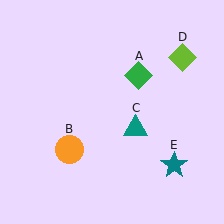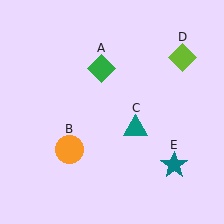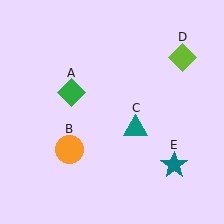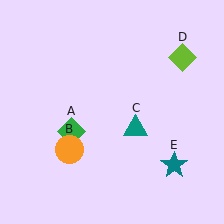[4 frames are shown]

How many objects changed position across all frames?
1 object changed position: green diamond (object A).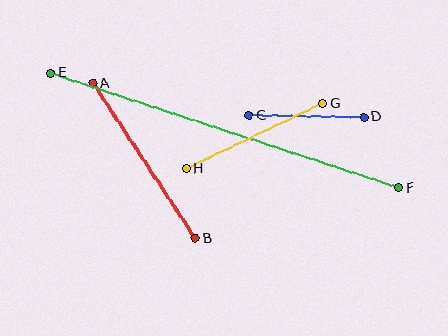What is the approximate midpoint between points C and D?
The midpoint is at approximately (306, 116) pixels.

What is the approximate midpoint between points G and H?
The midpoint is at approximately (254, 136) pixels.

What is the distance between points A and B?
The distance is approximately 186 pixels.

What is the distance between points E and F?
The distance is approximately 367 pixels.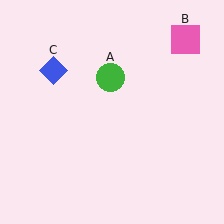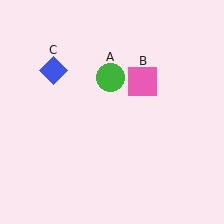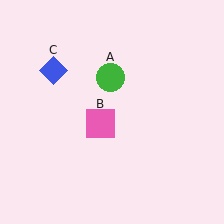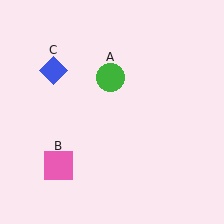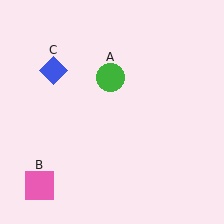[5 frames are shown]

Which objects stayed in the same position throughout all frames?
Green circle (object A) and blue diamond (object C) remained stationary.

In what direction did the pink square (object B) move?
The pink square (object B) moved down and to the left.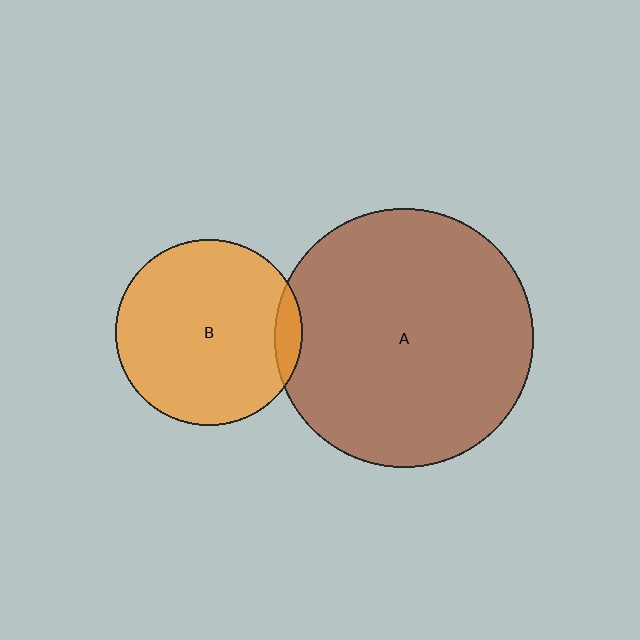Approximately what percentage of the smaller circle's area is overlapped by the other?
Approximately 5%.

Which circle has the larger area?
Circle A (brown).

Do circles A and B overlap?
Yes.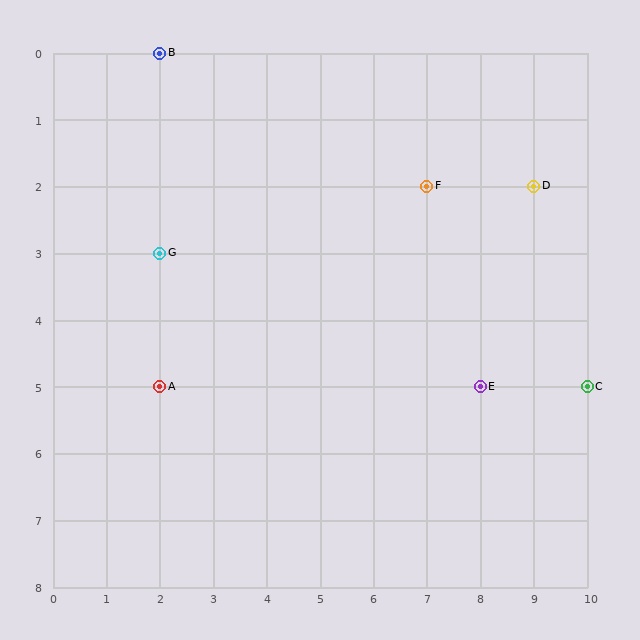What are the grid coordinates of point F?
Point F is at grid coordinates (7, 2).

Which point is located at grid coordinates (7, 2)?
Point F is at (7, 2).